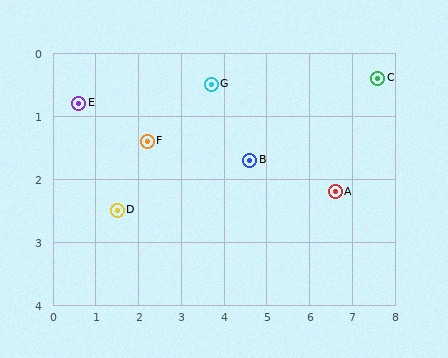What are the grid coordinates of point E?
Point E is at approximately (0.6, 0.8).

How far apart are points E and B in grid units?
Points E and B are about 4.1 grid units apart.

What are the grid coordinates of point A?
Point A is at approximately (6.6, 2.2).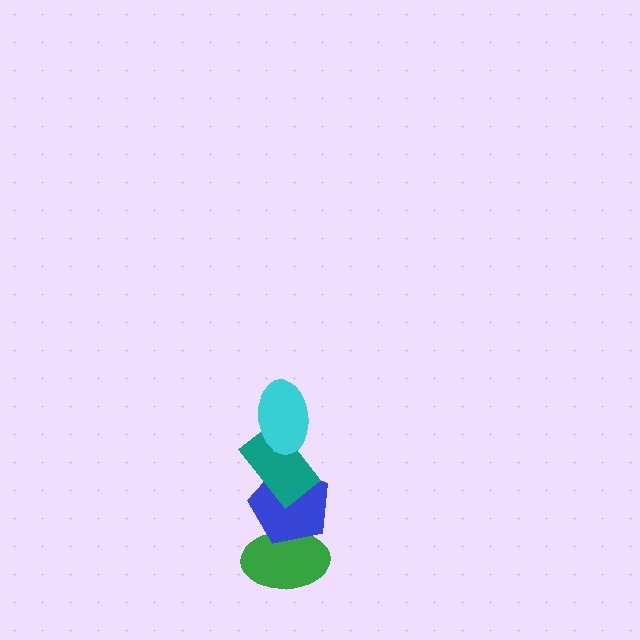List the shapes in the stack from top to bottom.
From top to bottom: the cyan ellipse, the teal rectangle, the blue pentagon, the green ellipse.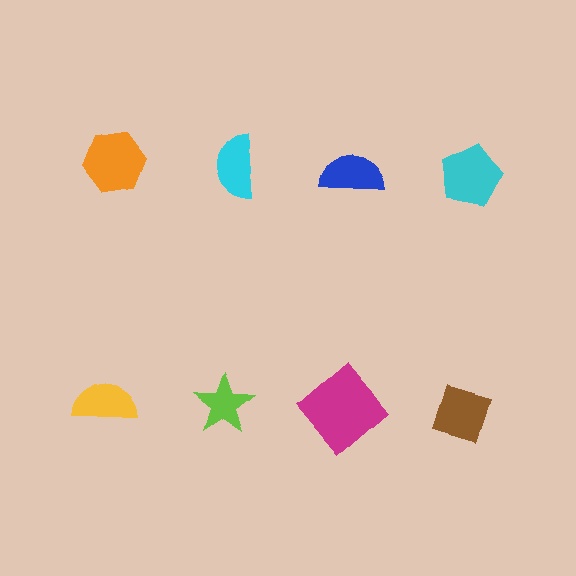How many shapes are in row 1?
4 shapes.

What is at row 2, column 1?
A yellow semicircle.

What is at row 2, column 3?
A magenta diamond.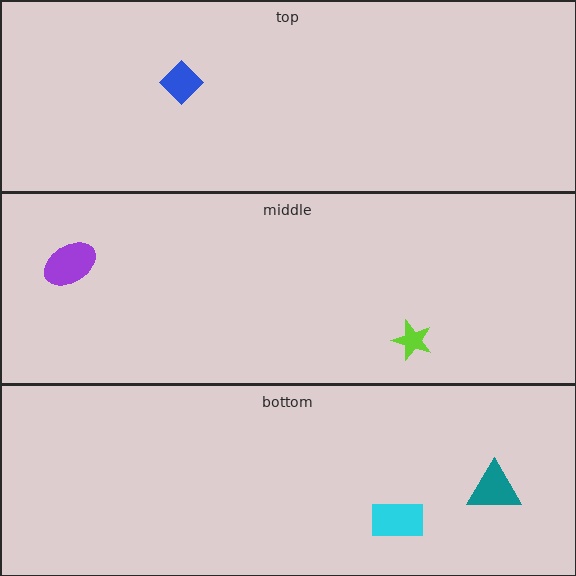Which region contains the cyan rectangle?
The bottom region.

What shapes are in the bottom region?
The cyan rectangle, the teal triangle.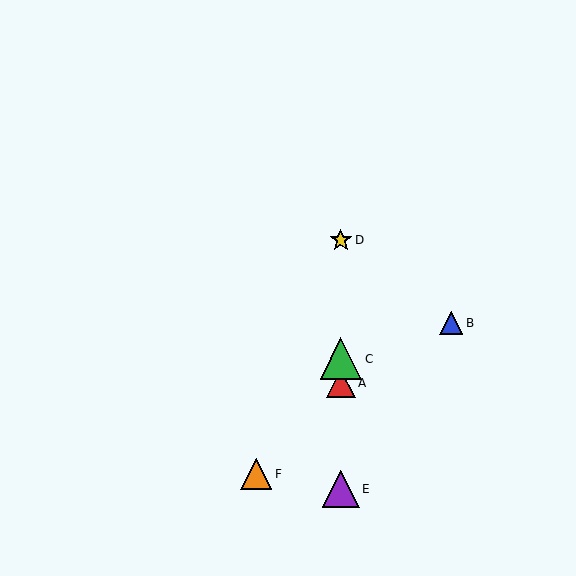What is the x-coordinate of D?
Object D is at x≈341.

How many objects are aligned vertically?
4 objects (A, C, D, E) are aligned vertically.